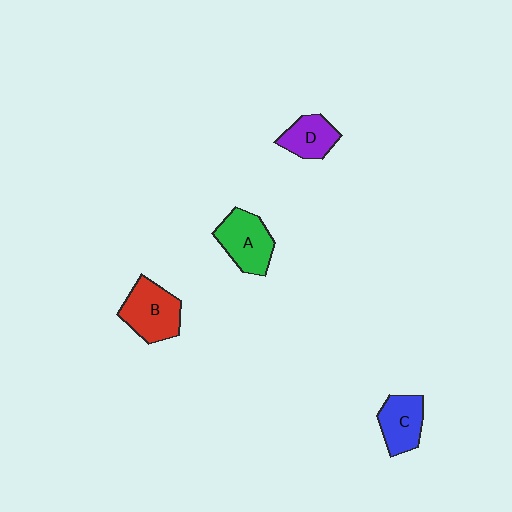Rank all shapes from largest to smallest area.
From largest to smallest: B (red), A (green), C (blue), D (purple).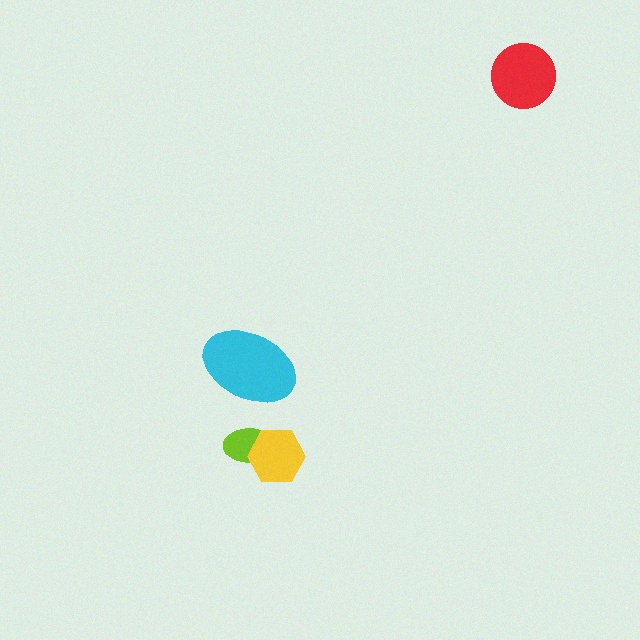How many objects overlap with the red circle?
0 objects overlap with the red circle.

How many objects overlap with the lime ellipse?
1 object overlaps with the lime ellipse.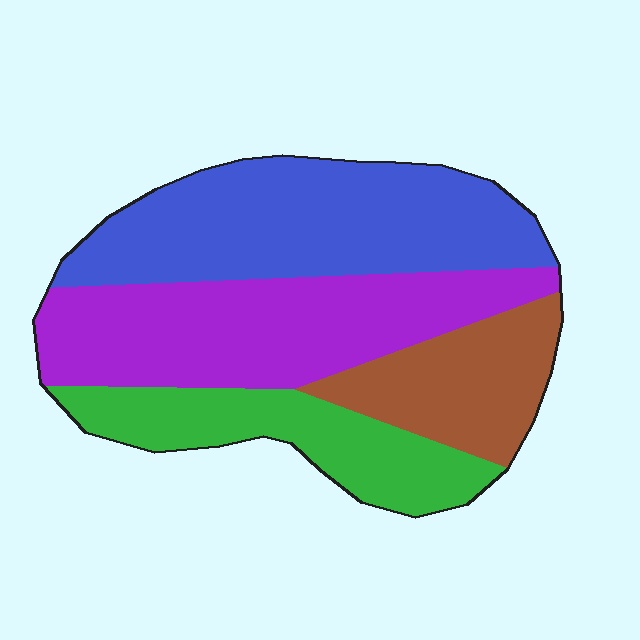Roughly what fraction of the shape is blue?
Blue covers around 35% of the shape.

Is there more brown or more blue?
Blue.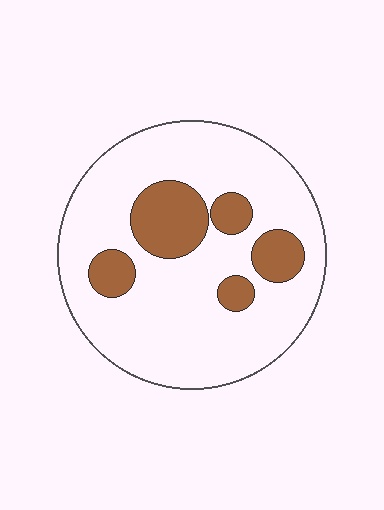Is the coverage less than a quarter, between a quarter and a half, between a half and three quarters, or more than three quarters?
Less than a quarter.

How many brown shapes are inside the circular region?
5.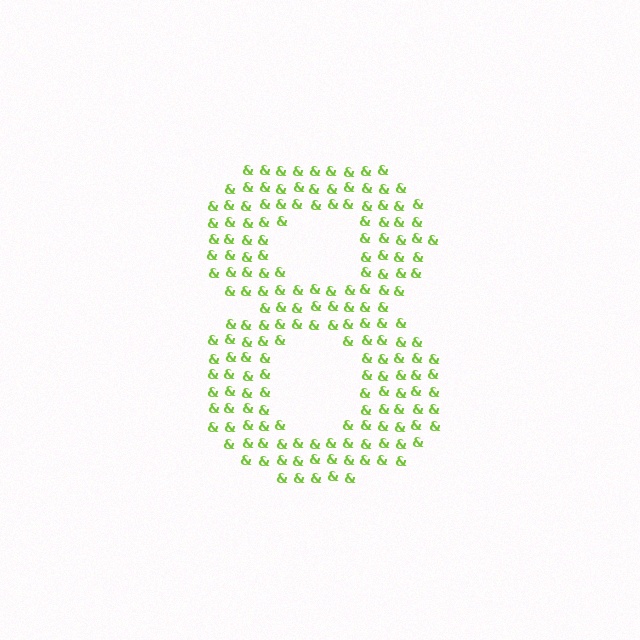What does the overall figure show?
The overall figure shows the digit 8.